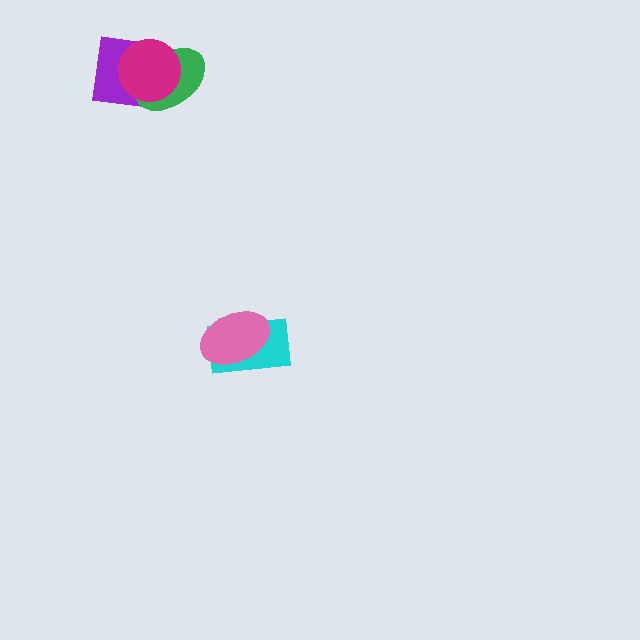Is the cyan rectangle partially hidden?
Yes, it is partially covered by another shape.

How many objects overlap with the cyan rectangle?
1 object overlaps with the cyan rectangle.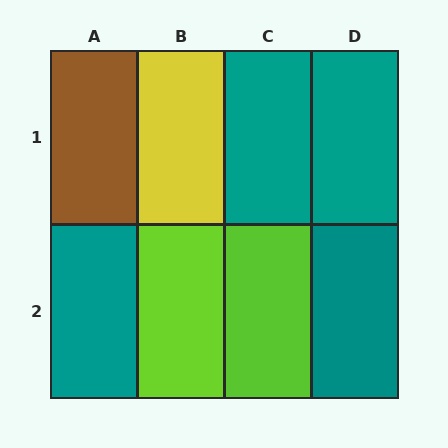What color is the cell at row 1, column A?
Brown.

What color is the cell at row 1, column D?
Teal.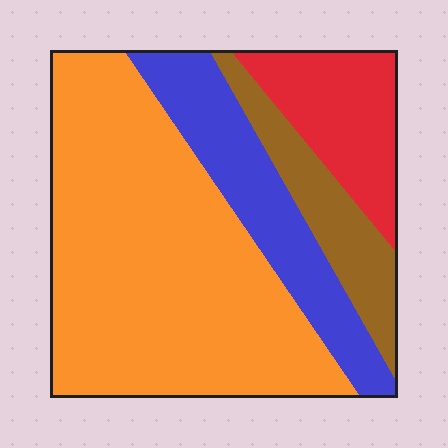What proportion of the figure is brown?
Brown covers around 10% of the figure.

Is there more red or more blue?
Blue.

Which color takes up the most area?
Orange, at roughly 55%.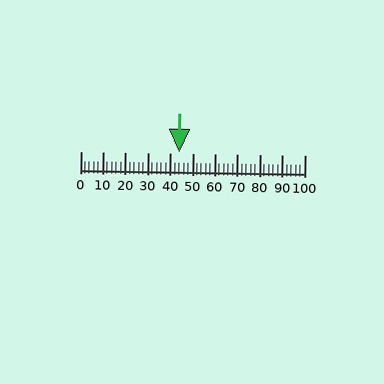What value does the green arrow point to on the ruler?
The green arrow points to approximately 44.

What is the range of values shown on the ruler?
The ruler shows values from 0 to 100.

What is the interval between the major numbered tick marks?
The major tick marks are spaced 10 units apart.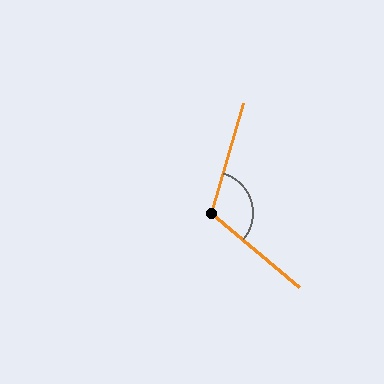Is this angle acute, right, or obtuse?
It is obtuse.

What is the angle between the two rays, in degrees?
Approximately 114 degrees.